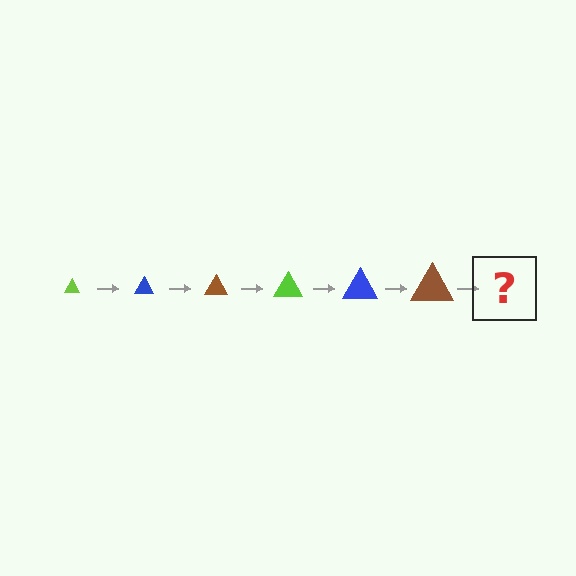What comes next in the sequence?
The next element should be a lime triangle, larger than the previous one.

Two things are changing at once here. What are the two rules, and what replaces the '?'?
The two rules are that the triangle grows larger each step and the color cycles through lime, blue, and brown. The '?' should be a lime triangle, larger than the previous one.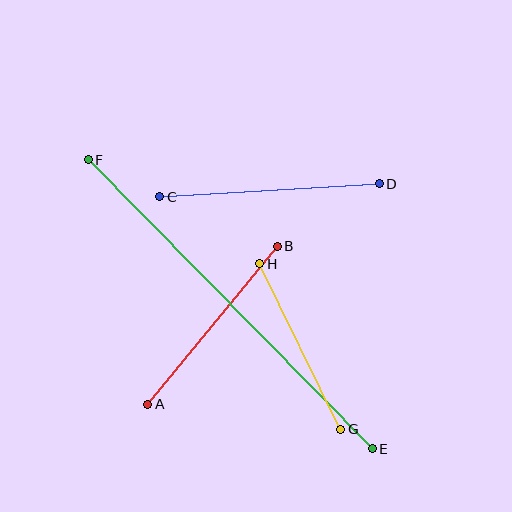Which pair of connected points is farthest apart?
Points E and F are farthest apart.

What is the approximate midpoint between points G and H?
The midpoint is at approximately (300, 347) pixels.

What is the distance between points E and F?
The distance is approximately 405 pixels.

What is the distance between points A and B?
The distance is approximately 204 pixels.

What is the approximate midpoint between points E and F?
The midpoint is at approximately (230, 304) pixels.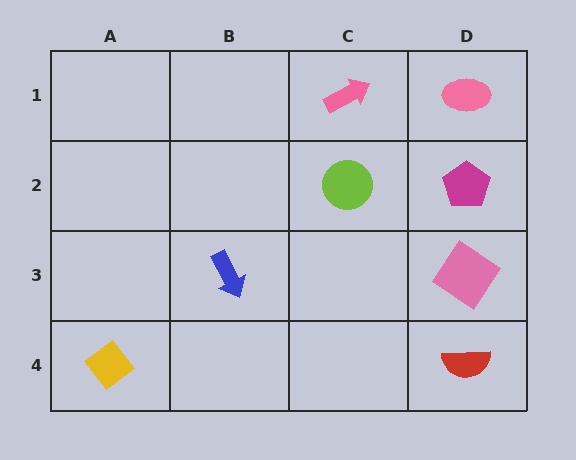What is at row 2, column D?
A magenta pentagon.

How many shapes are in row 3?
2 shapes.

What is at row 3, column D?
A pink diamond.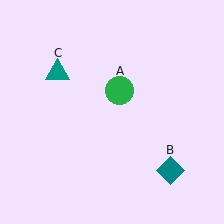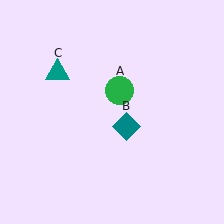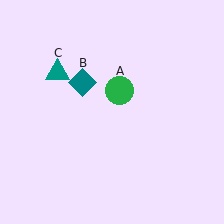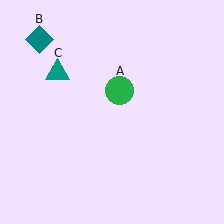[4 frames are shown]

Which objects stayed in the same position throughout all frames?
Green circle (object A) and teal triangle (object C) remained stationary.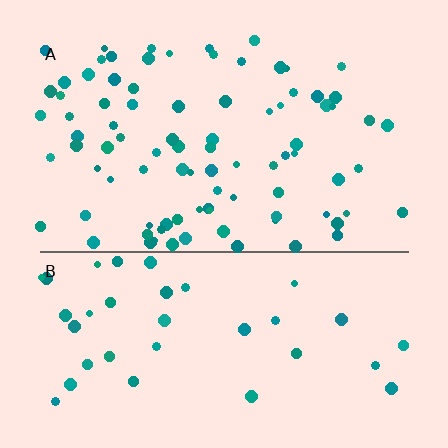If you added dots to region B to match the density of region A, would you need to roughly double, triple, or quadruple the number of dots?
Approximately double.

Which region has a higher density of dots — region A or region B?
A (the top).